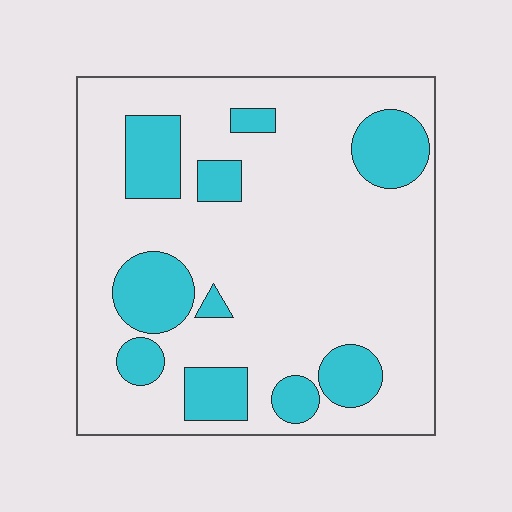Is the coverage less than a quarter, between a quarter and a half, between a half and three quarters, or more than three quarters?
Less than a quarter.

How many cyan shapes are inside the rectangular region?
10.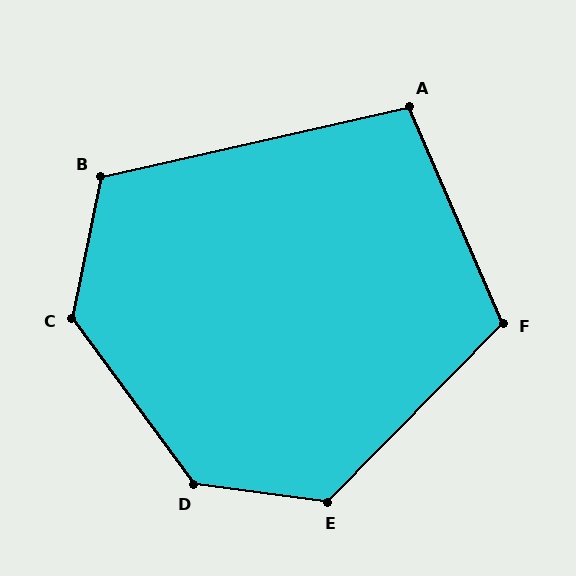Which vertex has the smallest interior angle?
A, at approximately 101 degrees.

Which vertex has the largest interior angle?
D, at approximately 134 degrees.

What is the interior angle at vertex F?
Approximately 112 degrees (obtuse).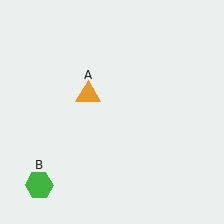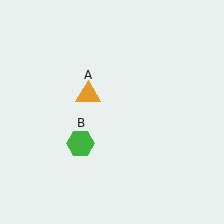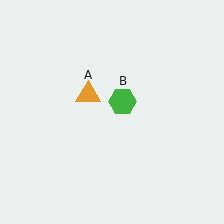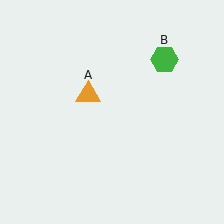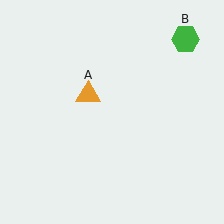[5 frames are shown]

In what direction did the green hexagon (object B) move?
The green hexagon (object B) moved up and to the right.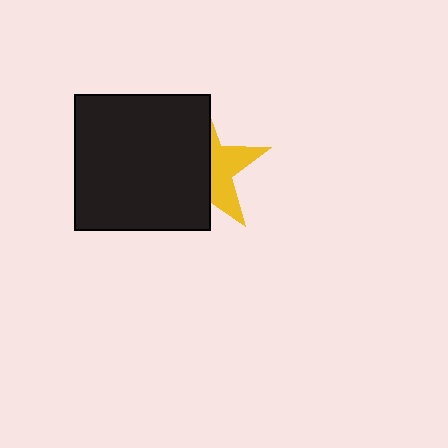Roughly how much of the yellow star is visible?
A small part of it is visible (roughly 39%).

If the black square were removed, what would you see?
You would see the complete yellow star.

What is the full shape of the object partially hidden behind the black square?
The partially hidden object is a yellow star.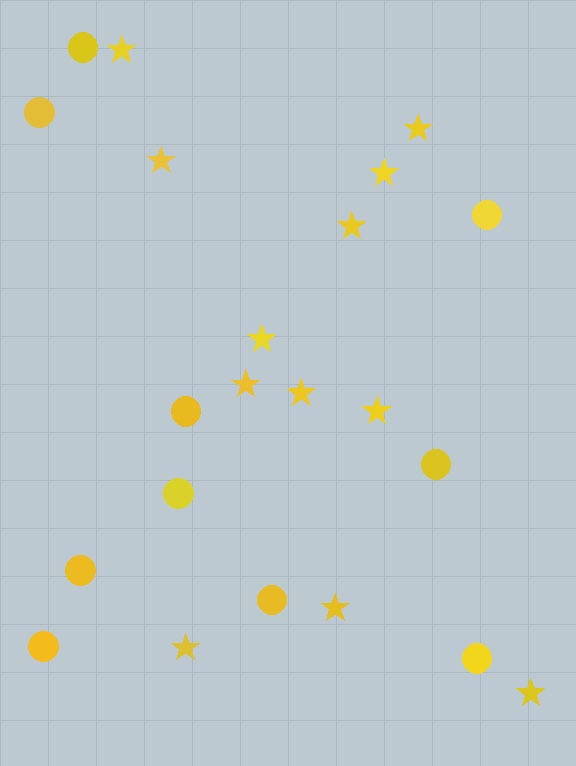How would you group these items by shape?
There are 2 groups: one group of circles (10) and one group of stars (12).